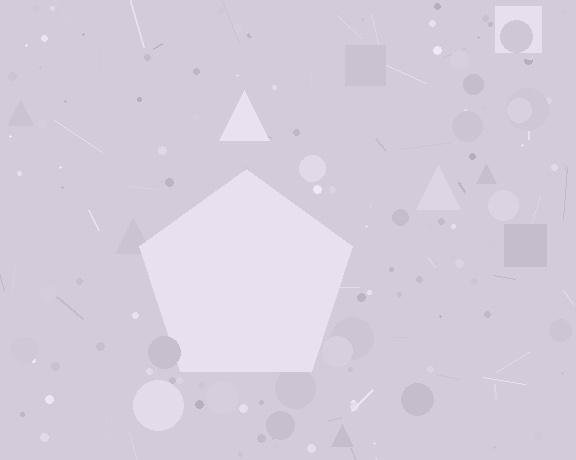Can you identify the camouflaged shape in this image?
The camouflaged shape is a pentagon.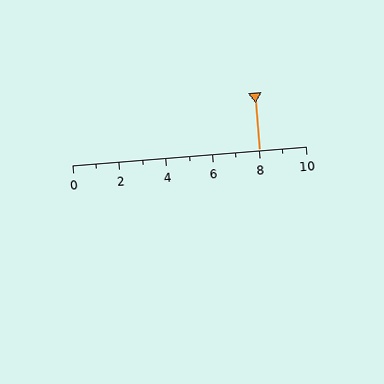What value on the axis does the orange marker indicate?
The marker indicates approximately 8.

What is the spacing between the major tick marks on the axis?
The major ticks are spaced 2 apart.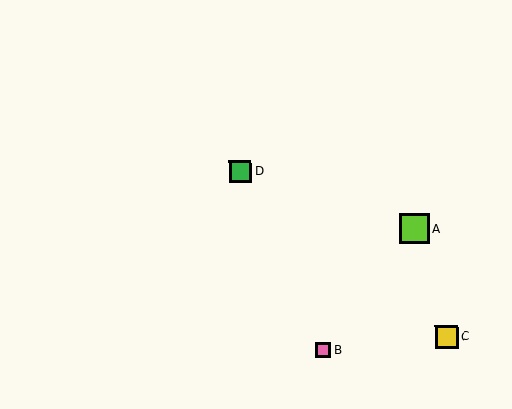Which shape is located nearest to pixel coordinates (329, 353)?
The pink square (labeled B) at (323, 350) is nearest to that location.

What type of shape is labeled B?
Shape B is a pink square.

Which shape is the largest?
The lime square (labeled A) is the largest.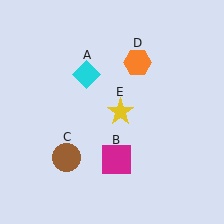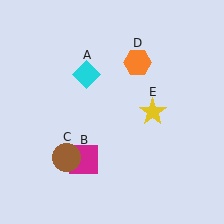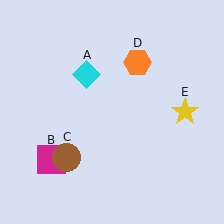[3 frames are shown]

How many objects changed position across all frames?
2 objects changed position: magenta square (object B), yellow star (object E).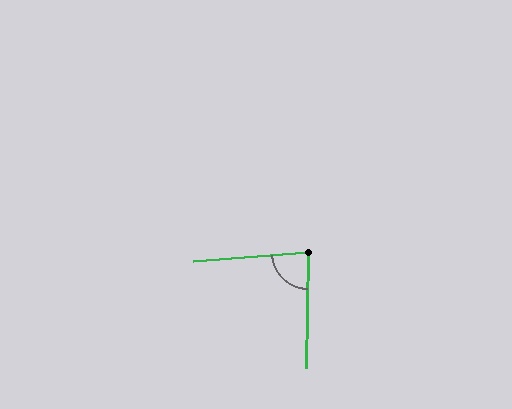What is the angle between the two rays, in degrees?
Approximately 84 degrees.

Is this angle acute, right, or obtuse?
It is acute.